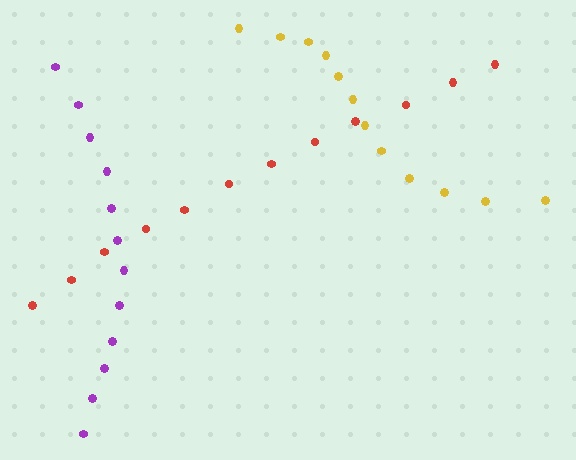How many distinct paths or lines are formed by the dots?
There are 3 distinct paths.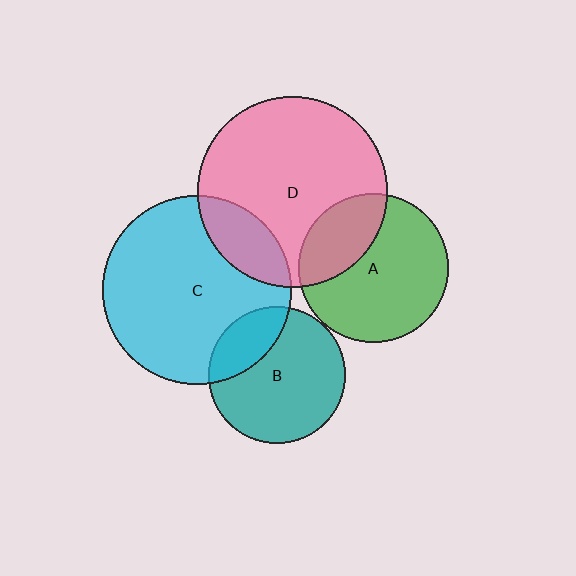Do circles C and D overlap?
Yes.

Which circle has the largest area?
Circle D (pink).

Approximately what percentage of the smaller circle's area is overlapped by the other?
Approximately 15%.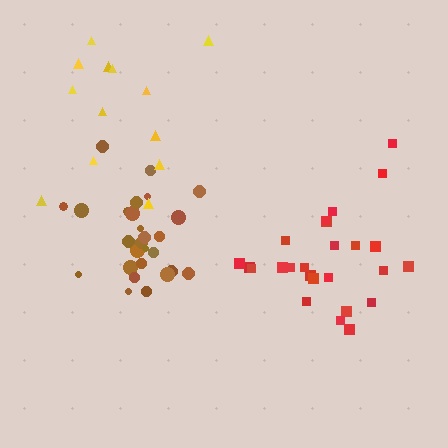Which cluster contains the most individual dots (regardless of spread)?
Brown (27).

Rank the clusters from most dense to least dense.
brown, red, yellow.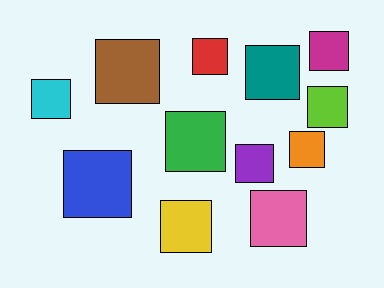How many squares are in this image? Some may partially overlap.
There are 12 squares.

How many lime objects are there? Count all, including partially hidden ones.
There is 1 lime object.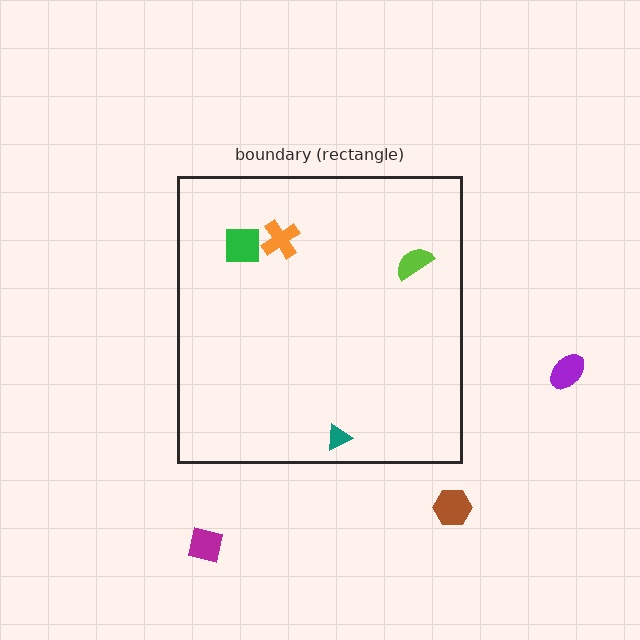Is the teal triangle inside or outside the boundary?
Inside.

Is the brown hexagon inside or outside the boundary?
Outside.